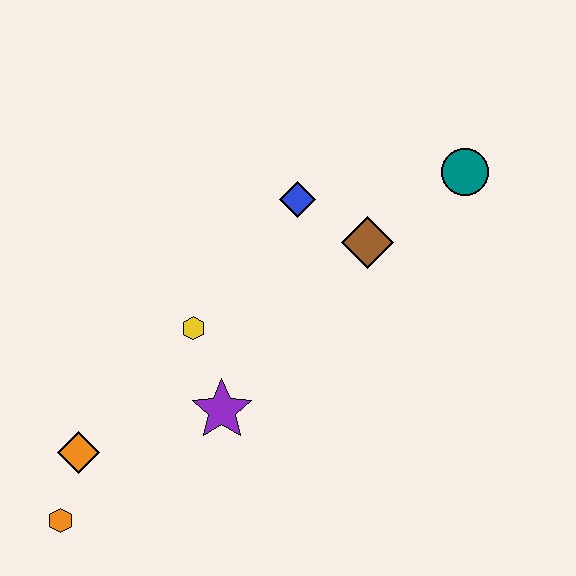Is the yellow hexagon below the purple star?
No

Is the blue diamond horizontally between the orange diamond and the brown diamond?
Yes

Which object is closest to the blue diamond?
The brown diamond is closest to the blue diamond.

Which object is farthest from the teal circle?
The orange hexagon is farthest from the teal circle.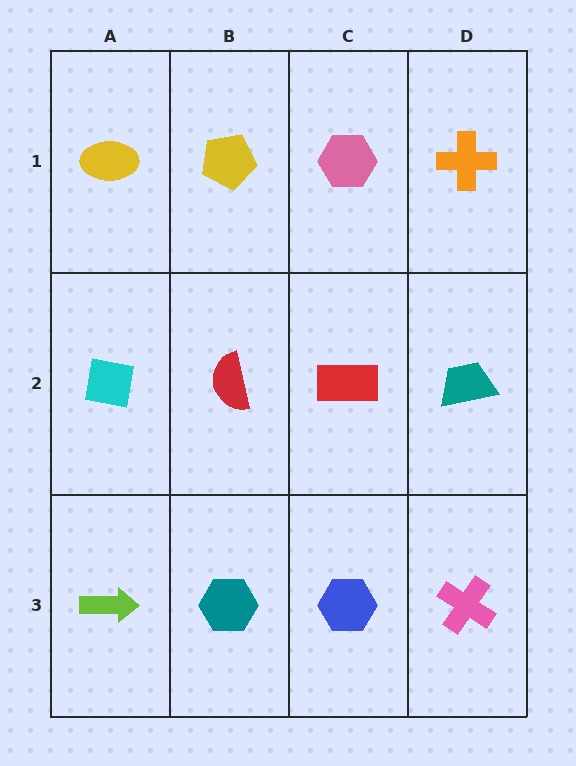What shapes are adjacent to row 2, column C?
A pink hexagon (row 1, column C), a blue hexagon (row 3, column C), a red semicircle (row 2, column B), a teal trapezoid (row 2, column D).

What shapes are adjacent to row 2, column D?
An orange cross (row 1, column D), a pink cross (row 3, column D), a red rectangle (row 2, column C).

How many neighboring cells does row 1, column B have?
3.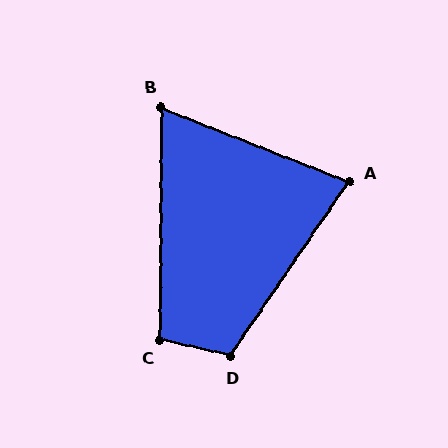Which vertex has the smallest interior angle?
B, at approximately 69 degrees.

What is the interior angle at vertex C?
Approximately 103 degrees (obtuse).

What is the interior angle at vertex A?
Approximately 77 degrees (acute).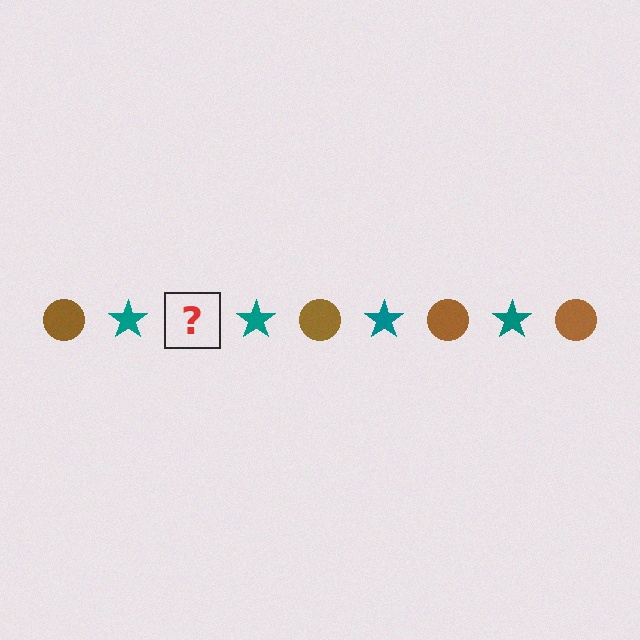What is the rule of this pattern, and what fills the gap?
The rule is that the pattern alternates between brown circle and teal star. The gap should be filled with a brown circle.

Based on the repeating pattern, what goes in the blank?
The blank should be a brown circle.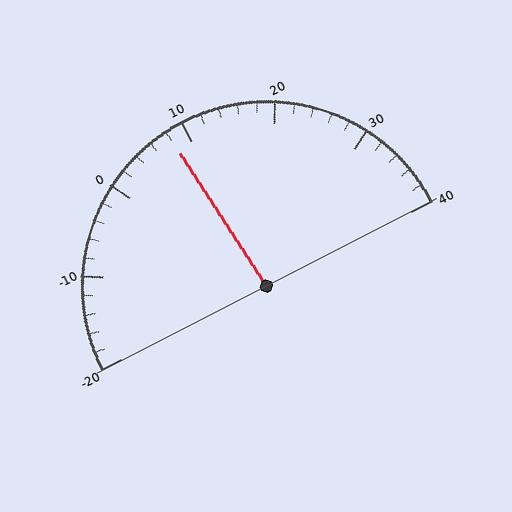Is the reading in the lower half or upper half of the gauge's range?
The reading is in the lower half of the range (-20 to 40).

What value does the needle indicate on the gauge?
The needle indicates approximately 8.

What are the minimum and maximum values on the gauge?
The gauge ranges from -20 to 40.